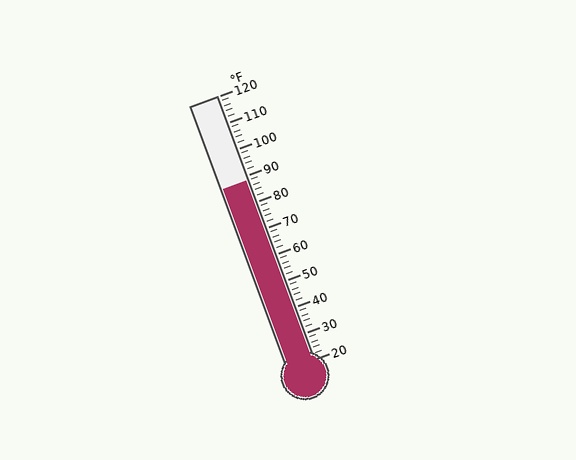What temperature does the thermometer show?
The thermometer shows approximately 88°F.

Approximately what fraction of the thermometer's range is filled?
The thermometer is filled to approximately 70% of its range.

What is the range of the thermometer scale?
The thermometer scale ranges from 20°F to 120°F.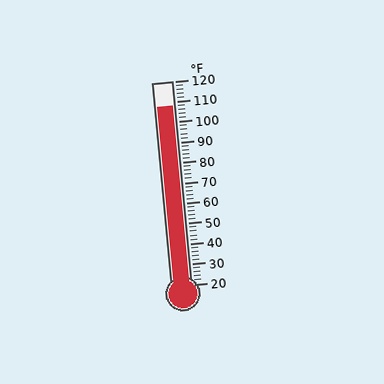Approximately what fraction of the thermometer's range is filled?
The thermometer is filled to approximately 90% of its range.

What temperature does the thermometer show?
The thermometer shows approximately 108°F.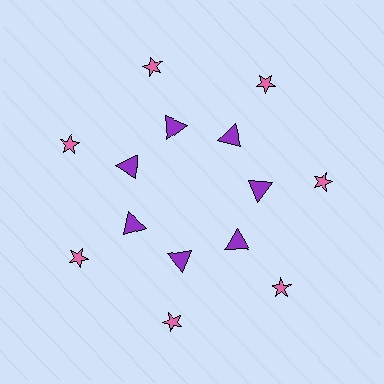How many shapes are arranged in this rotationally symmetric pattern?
There are 14 shapes, arranged in 7 groups of 2.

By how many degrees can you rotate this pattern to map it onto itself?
The pattern maps onto itself every 51 degrees of rotation.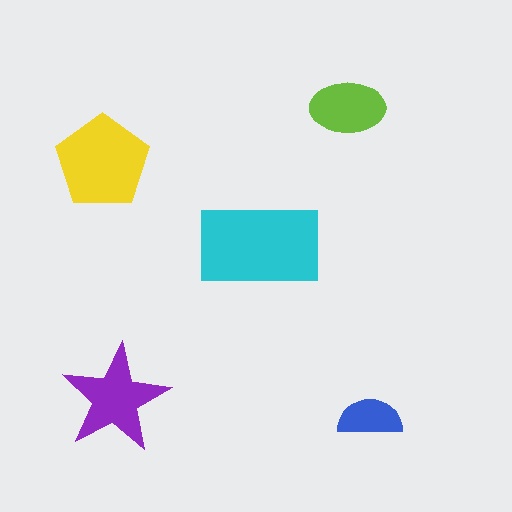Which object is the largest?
The cyan rectangle.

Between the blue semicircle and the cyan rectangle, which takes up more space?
The cyan rectangle.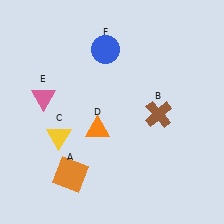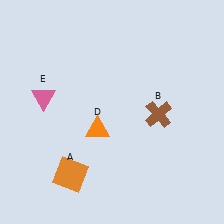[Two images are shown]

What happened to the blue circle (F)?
The blue circle (F) was removed in Image 2. It was in the top-left area of Image 1.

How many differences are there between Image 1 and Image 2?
There are 2 differences between the two images.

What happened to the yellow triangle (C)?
The yellow triangle (C) was removed in Image 2. It was in the bottom-left area of Image 1.